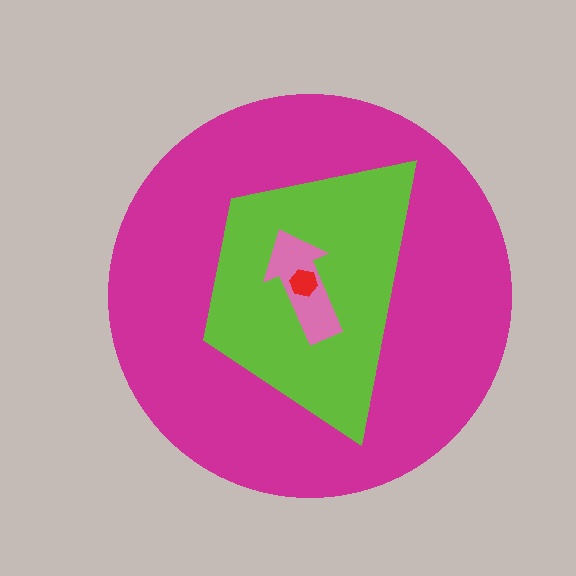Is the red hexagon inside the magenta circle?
Yes.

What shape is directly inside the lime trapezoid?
The pink arrow.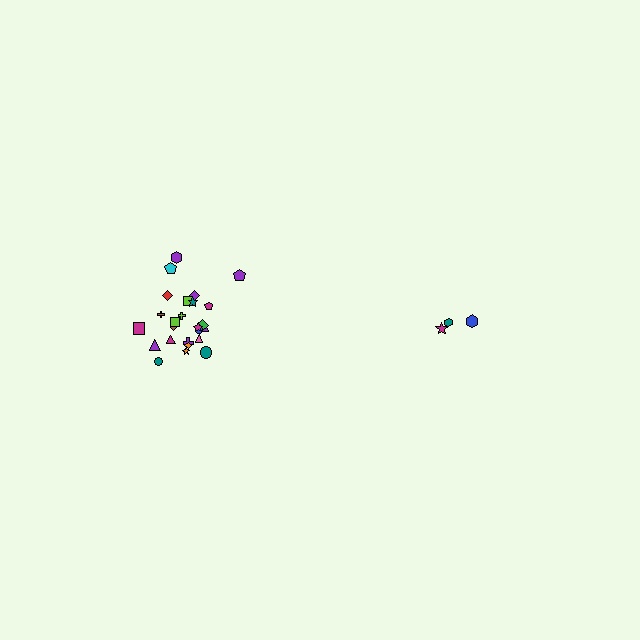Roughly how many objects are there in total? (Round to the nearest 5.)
Roughly 30 objects in total.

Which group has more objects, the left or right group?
The left group.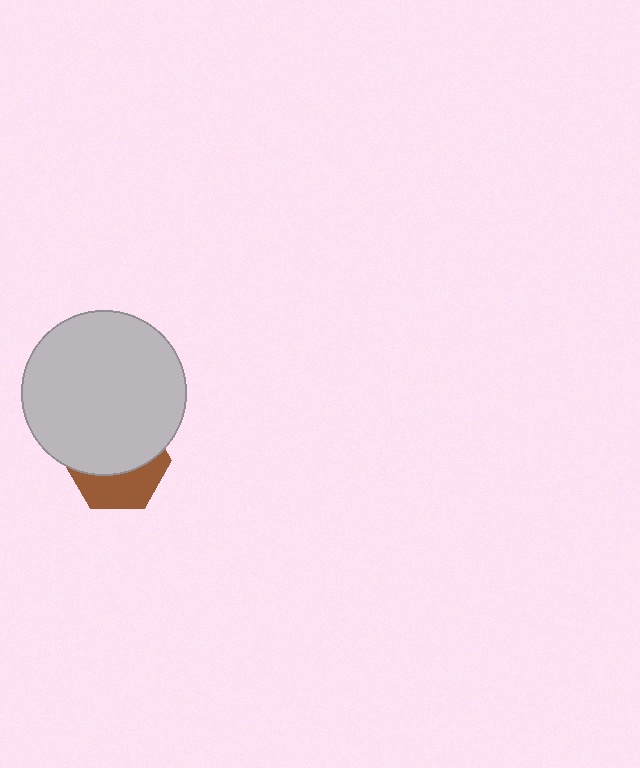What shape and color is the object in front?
The object in front is a light gray circle.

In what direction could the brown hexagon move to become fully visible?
The brown hexagon could move down. That would shift it out from behind the light gray circle entirely.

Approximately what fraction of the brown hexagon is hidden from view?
Roughly 60% of the brown hexagon is hidden behind the light gray circle.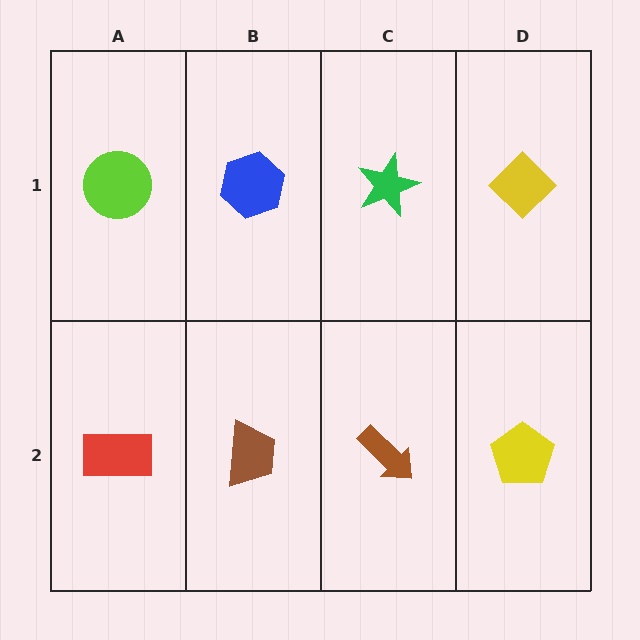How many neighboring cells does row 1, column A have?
2.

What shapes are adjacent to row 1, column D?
A yellow pentagon (row 2, column D), a green star (row 1, column C).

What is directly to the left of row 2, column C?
A brown trapezoid.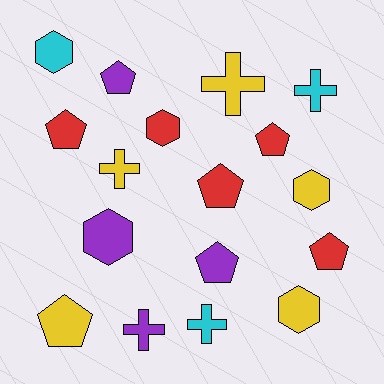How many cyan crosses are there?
There are 2 cyan crosses.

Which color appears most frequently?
Red, with 5 objects.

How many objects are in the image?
There are 17 objects.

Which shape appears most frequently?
Pentagon, with 7 objects.